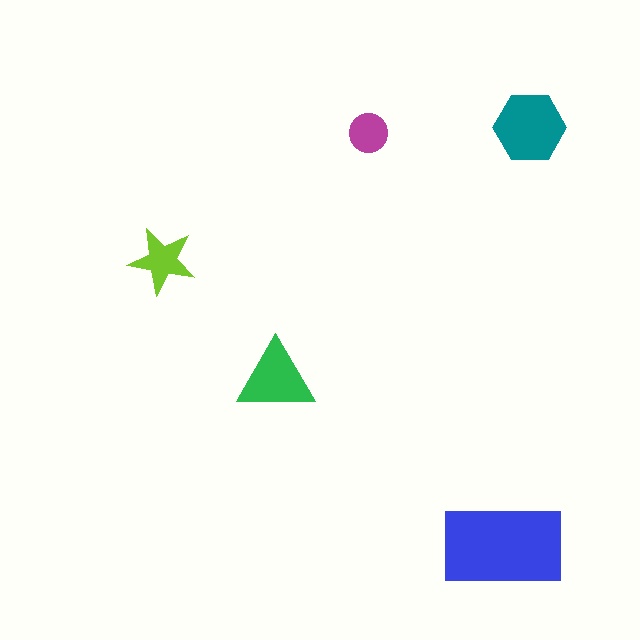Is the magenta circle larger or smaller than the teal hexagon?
Smaller.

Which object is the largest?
The blue rectangle.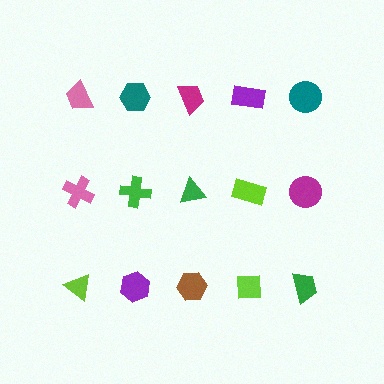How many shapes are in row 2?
5 shapes.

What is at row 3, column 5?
A green trapezoid.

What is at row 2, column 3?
A green triangle.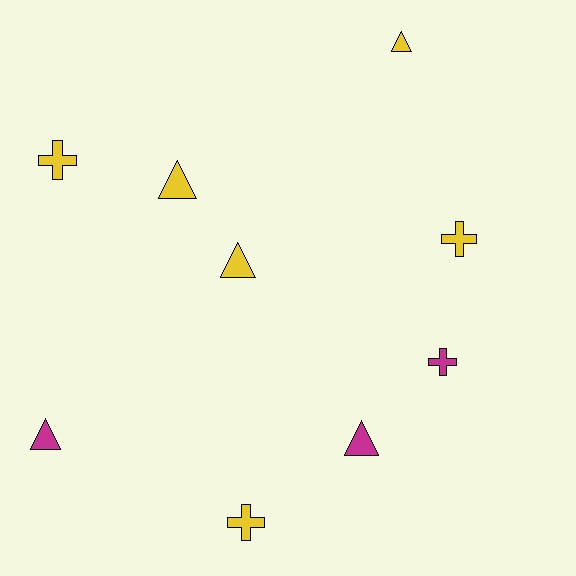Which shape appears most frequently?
Triangle, with 5 objects.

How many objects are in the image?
There are 9 objects.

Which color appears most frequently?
Yellow, with 6 objects.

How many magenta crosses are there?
There is 1 magenta cross.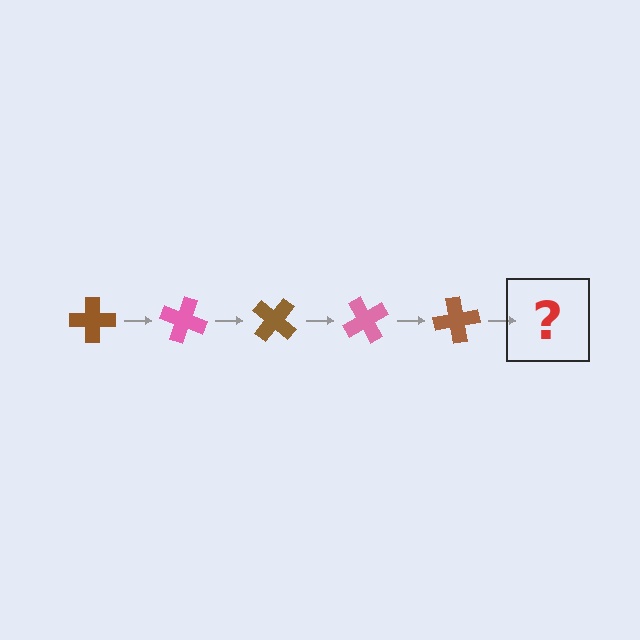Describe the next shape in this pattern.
It should be a pink cross, rotated 100 degrees from the start.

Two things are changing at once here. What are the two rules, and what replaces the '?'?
The two rules are that it rotates 20 degrees each step and the color cycles through brown and pink. The '?' should be a pink cross, rotated 100 degrees from the start.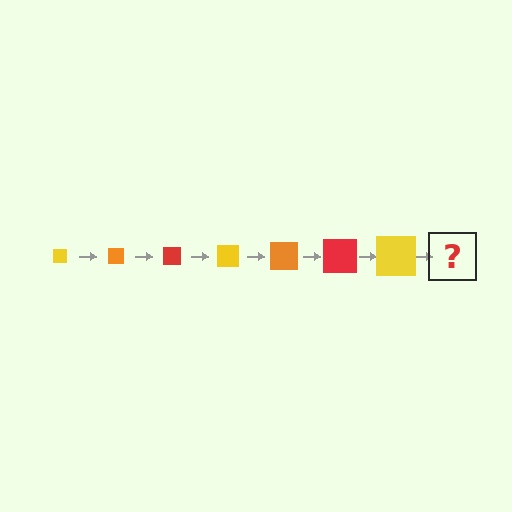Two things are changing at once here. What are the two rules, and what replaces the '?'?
The two rules are that the square grows larger each step and the color cycles through yellow, orange, and red. The '?' should be an orange square, larger than the previous one.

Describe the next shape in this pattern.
It should be an orange square, larger than the previous one.